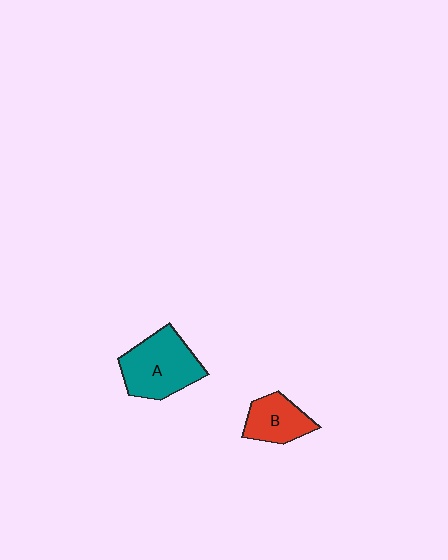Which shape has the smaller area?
Shape B (red).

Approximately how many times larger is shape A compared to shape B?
Approximately 1.6 times.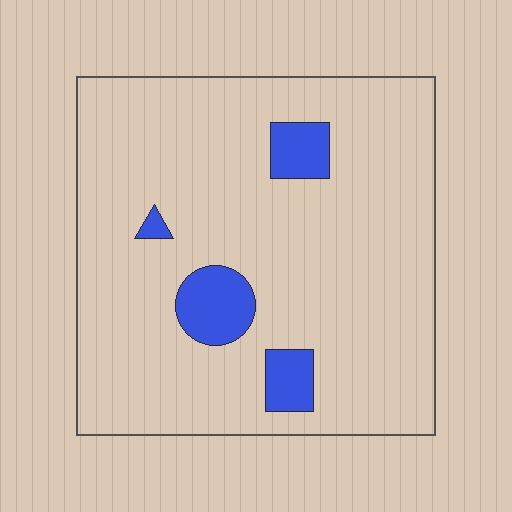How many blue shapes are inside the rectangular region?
4.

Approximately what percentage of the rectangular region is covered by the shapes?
Approximately 10%.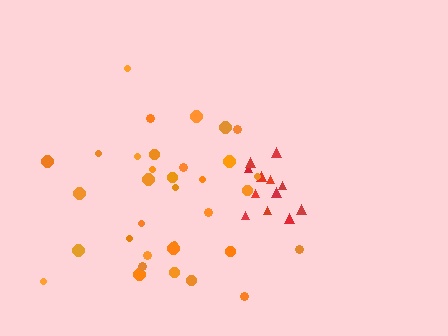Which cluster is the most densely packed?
Red.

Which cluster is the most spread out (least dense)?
Orange.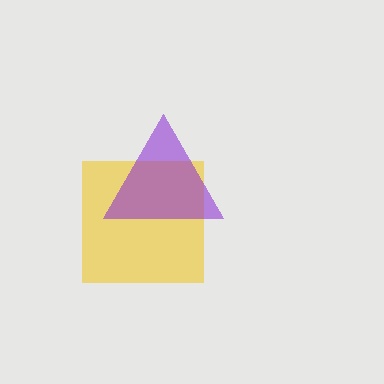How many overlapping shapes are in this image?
There are 2 overlapping shapes in the image.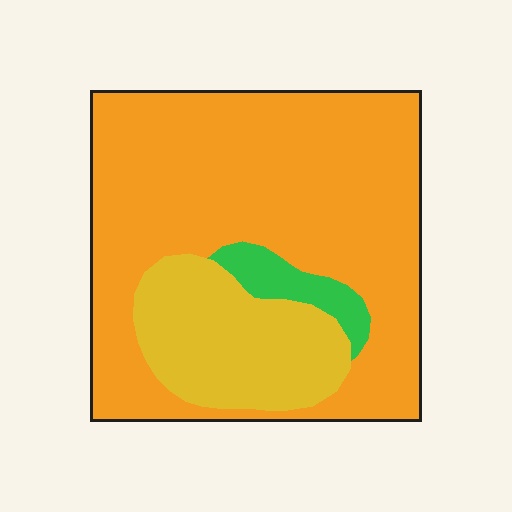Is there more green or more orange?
Orange.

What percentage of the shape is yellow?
Yellow takes up between a sixth and a third of the shape.